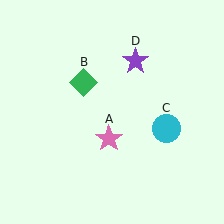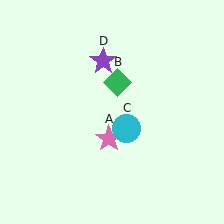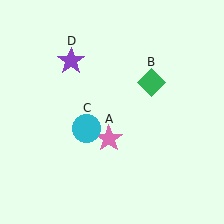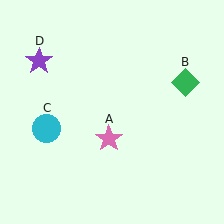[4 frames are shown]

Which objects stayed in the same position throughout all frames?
Pink star (object A) remained stationary.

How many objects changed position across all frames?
3 objects changed position: green diamond (object B), cyan circle (object C), purple star (object D).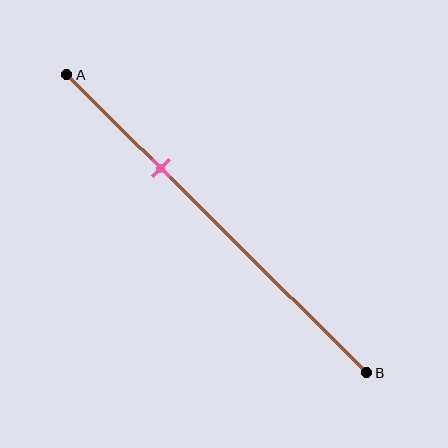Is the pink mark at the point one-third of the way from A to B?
Yes, the mark is approximately at the one-third point.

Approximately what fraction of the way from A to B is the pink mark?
The pink mark is approximately 30% of the way from A to B.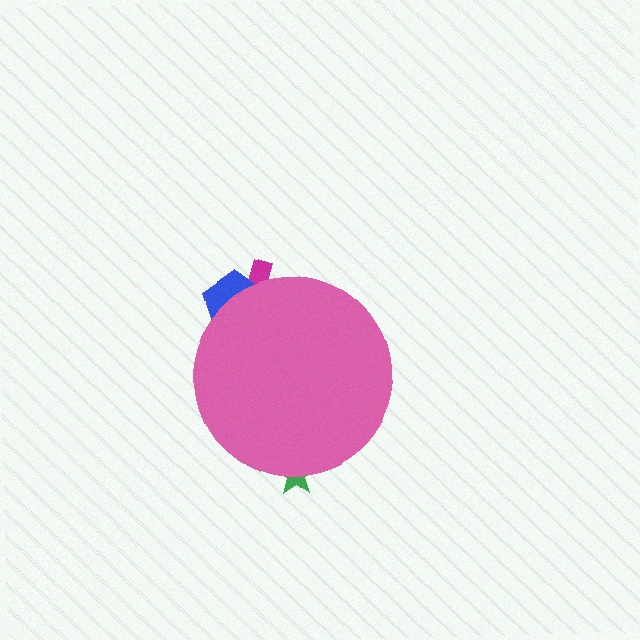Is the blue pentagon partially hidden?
Yes, the blue pentagon is partially hidden behind the pink circle.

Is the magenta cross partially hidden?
Yes, the magenta cross is partially hidden behind the pink circle.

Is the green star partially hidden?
Yes, the green star is partially hidden behind the pink circle.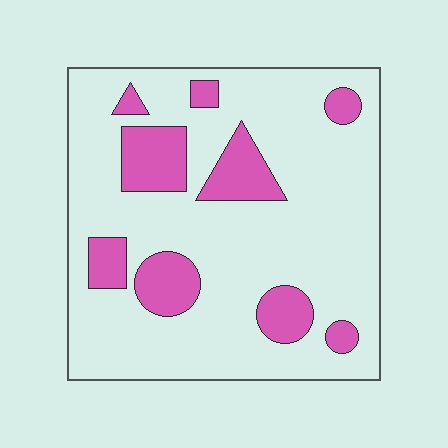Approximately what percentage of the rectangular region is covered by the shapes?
Approximately 20%.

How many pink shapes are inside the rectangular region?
9.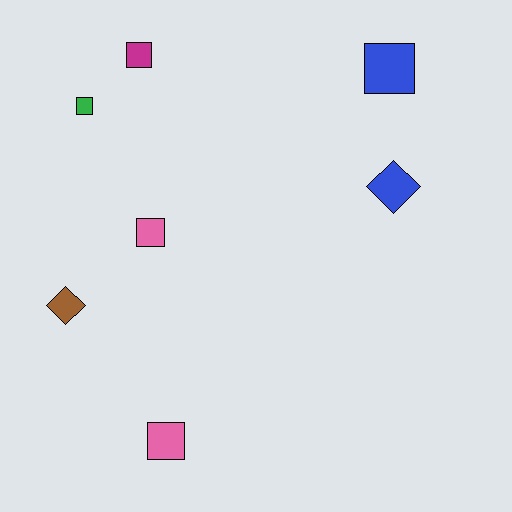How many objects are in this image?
There are 7 objects.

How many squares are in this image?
There are 5 squares.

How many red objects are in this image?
There are no red objects.